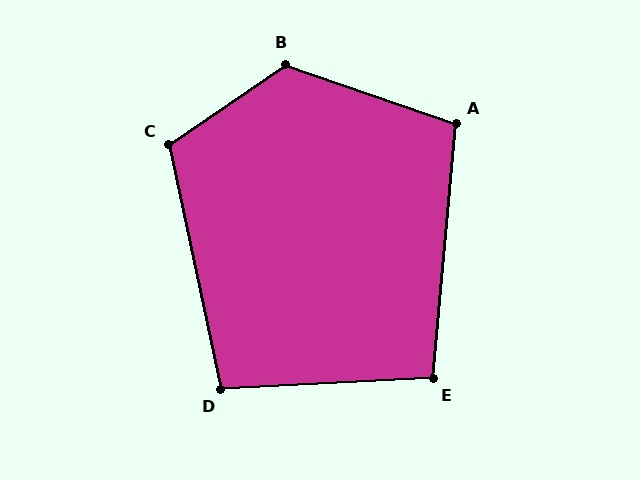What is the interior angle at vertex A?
Approximately 104 degrees (obtuse).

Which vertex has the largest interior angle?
B, at approximately 126 degrees.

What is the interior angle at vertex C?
Approximately 112 degrees (obtuse).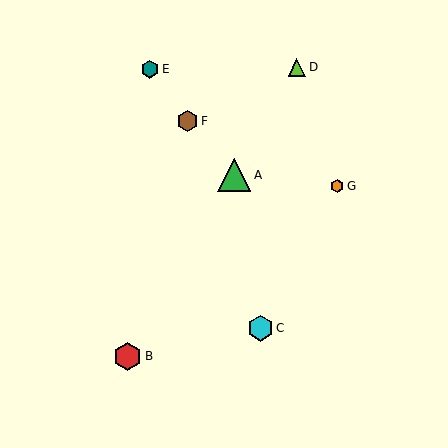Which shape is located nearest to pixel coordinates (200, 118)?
The brown hexagon (labeled F) at (188, 121) is nearest to that location.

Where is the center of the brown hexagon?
The center of the brown hexagon is at (188, 121).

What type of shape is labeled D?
Shape D is a lime triangle.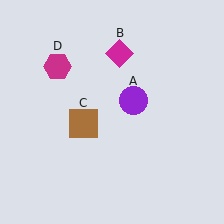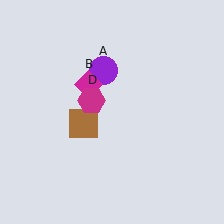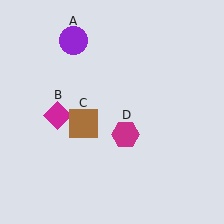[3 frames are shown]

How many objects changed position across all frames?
3 objects changed position: purple circle (object A), magenta diamond (object B), magenta hexagon (object D).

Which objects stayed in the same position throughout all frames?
Brown square (object C) remained stationary.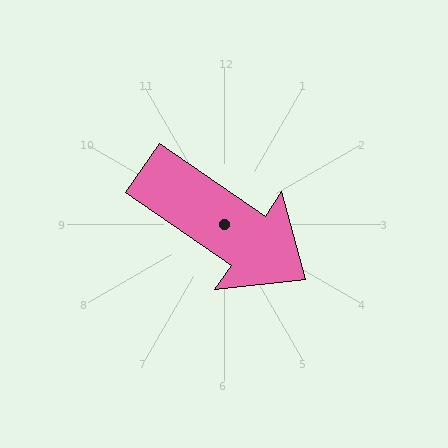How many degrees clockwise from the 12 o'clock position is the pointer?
Approximately 124 degrees.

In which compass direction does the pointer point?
Southeast.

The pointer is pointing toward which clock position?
Roughly 4 o'clock.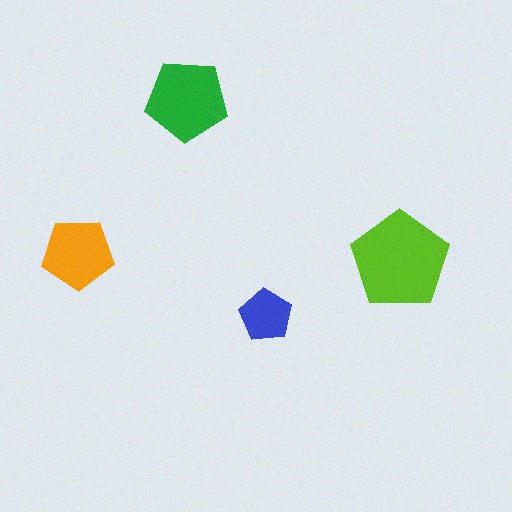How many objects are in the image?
There are 4 objects in the image.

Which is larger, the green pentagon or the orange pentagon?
The green one.